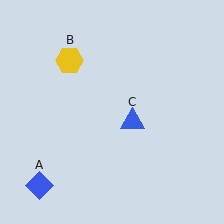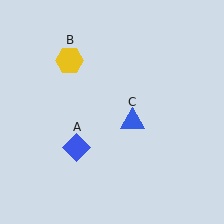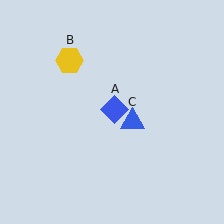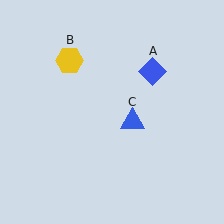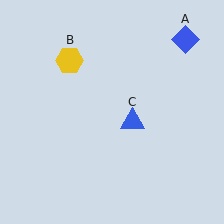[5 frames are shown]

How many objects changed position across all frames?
1 object changed position: blue diamond (object A).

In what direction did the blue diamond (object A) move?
The blue diamond (object A) moved up and to the right.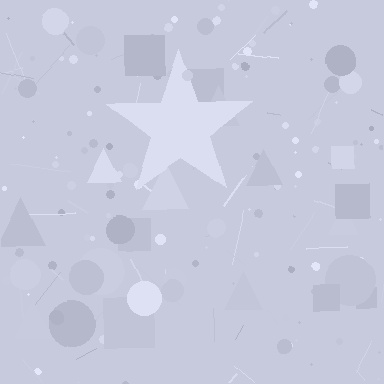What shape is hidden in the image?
A star is hidden in the image.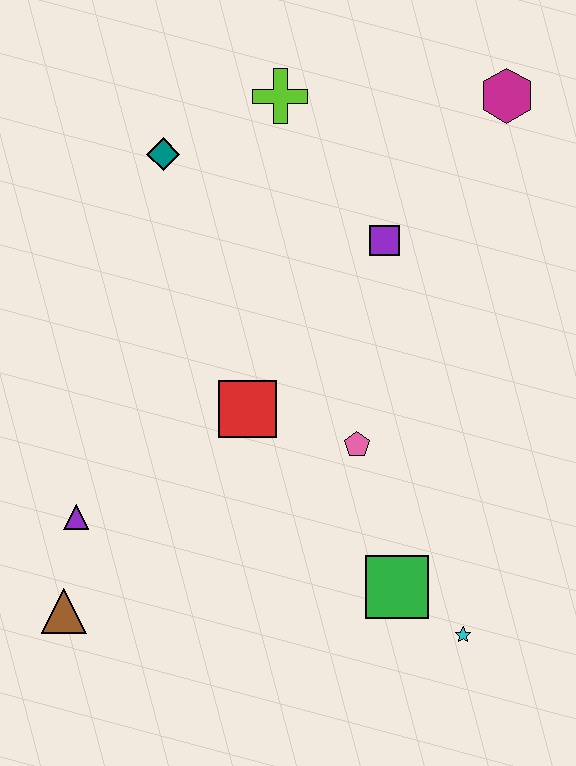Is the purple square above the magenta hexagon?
No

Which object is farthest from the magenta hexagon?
The brown triangle is farthest from the magenta hexagon.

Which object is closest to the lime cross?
The teal diamond is closest to the lime cross.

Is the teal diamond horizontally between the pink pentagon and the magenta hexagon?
No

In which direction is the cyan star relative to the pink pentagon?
The cyan star is below the pink pentagon.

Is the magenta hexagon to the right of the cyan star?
Yes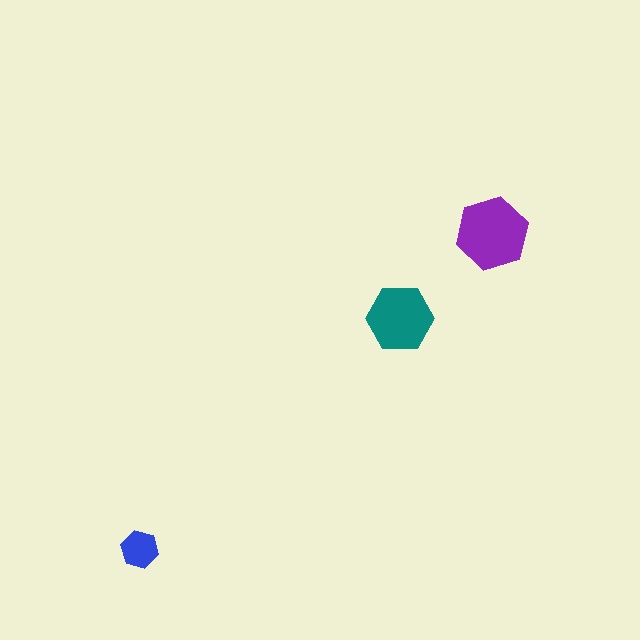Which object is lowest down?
The blue hexagon is bottommost.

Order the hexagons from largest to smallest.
the purple one, the teal one, the blue one.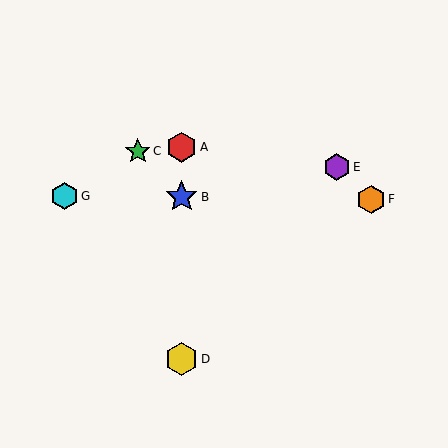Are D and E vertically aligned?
No, D is at x≈182 and E is at x≈337.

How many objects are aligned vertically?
3 objects (A, B, D) are aligned vertically.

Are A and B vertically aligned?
Yes, both are at x≈182.